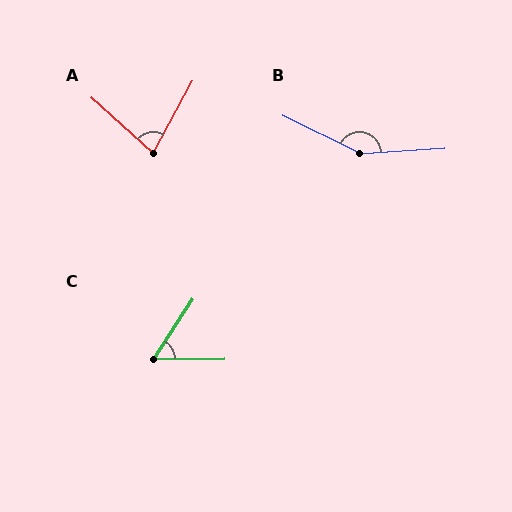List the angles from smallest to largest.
C (56°), A (77°), B (150°).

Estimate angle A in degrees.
Approximately 77 degrees.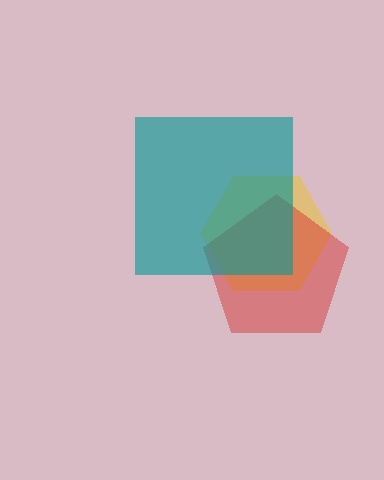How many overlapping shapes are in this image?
There are 3 overlapping shapes in the image.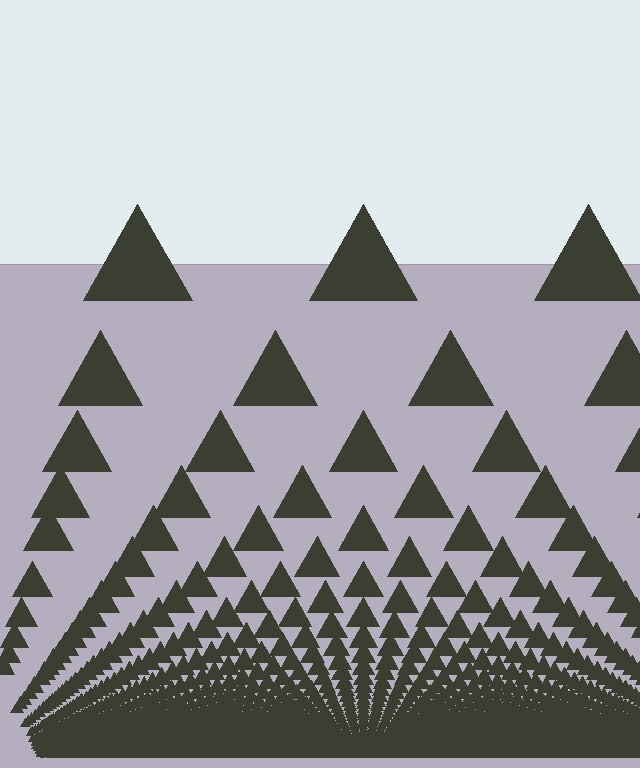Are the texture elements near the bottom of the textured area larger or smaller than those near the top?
Smaller. The gradient is inverted — elements near the bottom are smaller and denser.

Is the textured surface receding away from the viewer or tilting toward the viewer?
The surface appears to tilt toward the viewer. Texture elements get larger and sparser toward the top.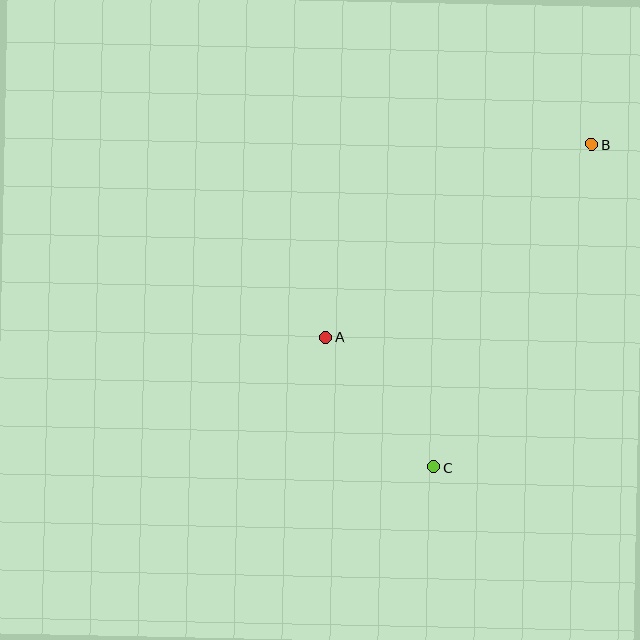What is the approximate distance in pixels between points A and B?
The distance between A and B is approximately 329 pixels.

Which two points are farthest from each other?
Points B and C are farthest from each other.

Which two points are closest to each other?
Points A and C are closest to each other.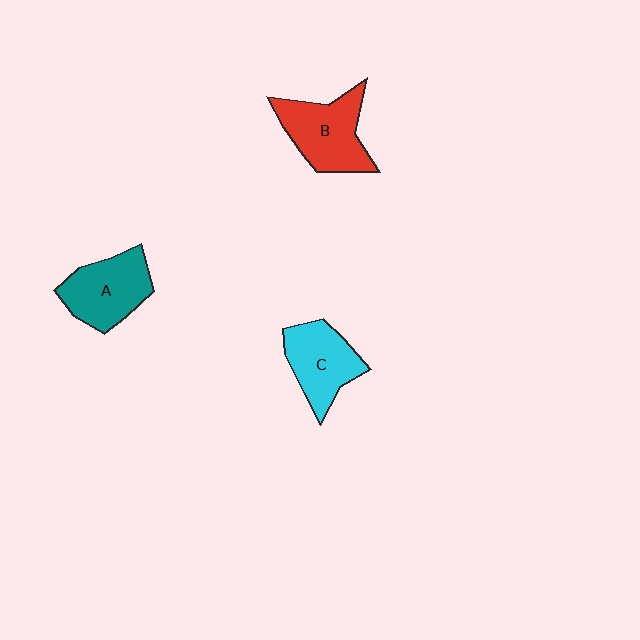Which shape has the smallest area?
Shape C (cyan).